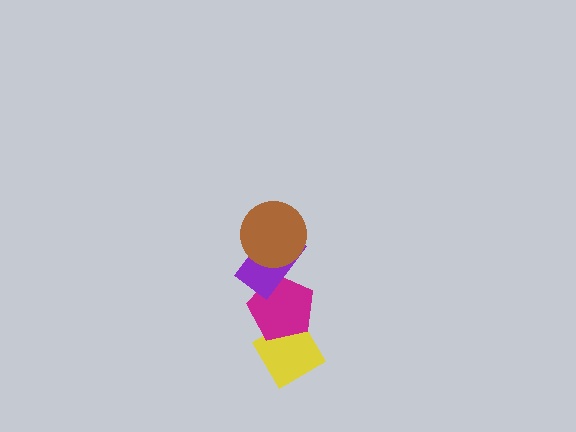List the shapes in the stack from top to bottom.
From top to bottom: the brown circle, the purple rectangle, the magenta pentagon, the yellow diamond.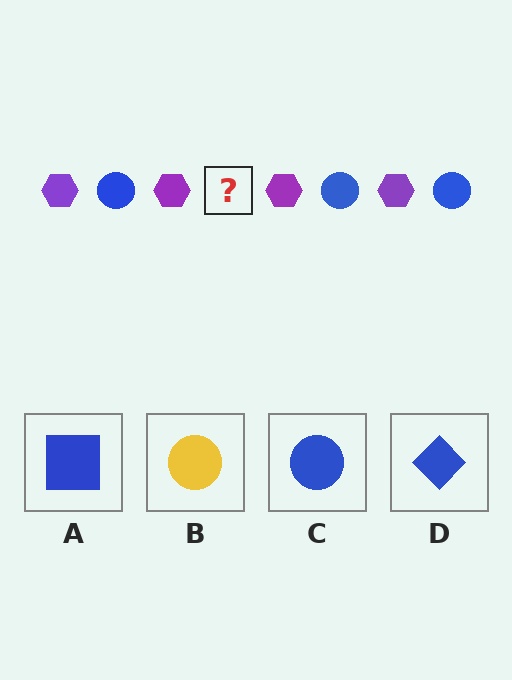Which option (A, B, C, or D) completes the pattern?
C.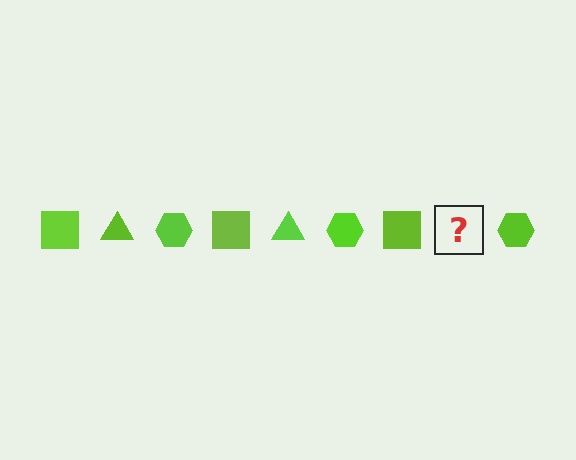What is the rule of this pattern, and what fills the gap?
The rule is that the pattern cycles through square, triangle, hexagon shapes in lime. The gap should be filled with a lime triangle.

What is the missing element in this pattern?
The missing element is a lime triangle.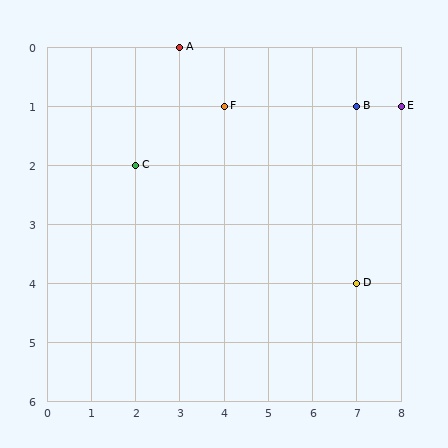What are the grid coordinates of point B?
Point B is at grid coordinates (7, 1).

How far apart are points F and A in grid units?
Points F and A are 1 column and 1 row apart (about 1.4 grid units diagonally).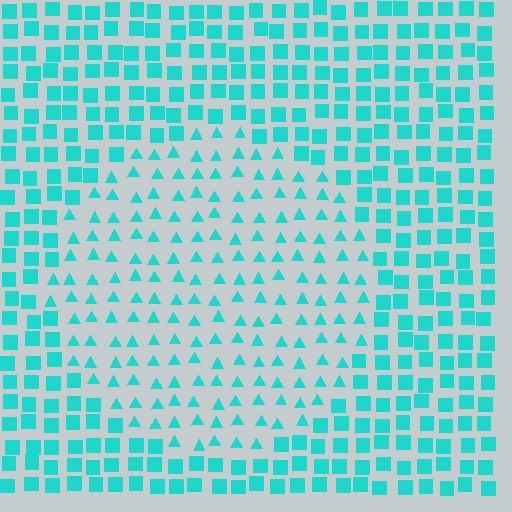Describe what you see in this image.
The image is filled with small cyan elements arranged in a uniform grid. A circle-shaped region contains triangles, while the surrounding area contains squares. The boundary is defined purely by the change in element shape.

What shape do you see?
I see a circle.